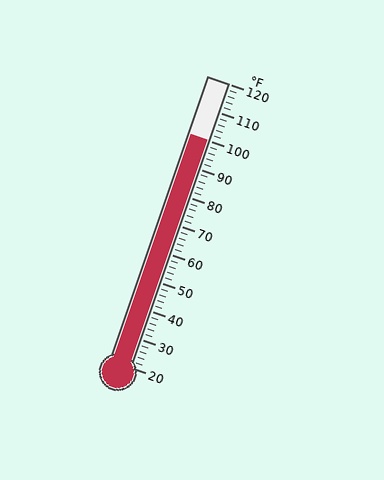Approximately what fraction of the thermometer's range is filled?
The thermometer is filled to approximately 80% of its range.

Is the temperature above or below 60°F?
The temperature is above 60°F.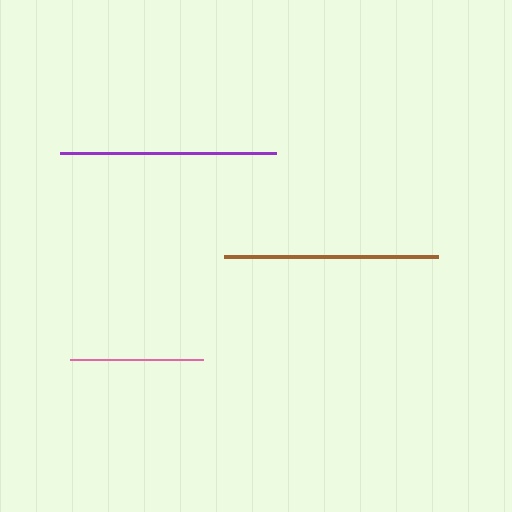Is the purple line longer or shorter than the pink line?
The purple line is longer than the pink line.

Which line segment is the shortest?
The pink line is the shortest at approximately 133 pixels.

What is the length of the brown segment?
The brown segment is approximately 214 pixels long.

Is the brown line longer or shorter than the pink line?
The brown line is longer than the pink line.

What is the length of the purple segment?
The purple segment is approximately 216 pixels long.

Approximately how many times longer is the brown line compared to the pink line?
The brown line is approximately 1.6 times the length of the pink line.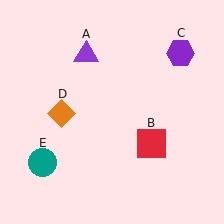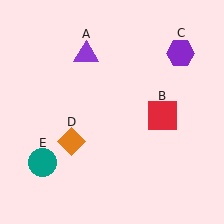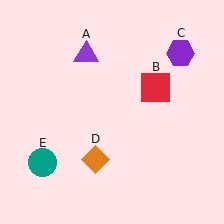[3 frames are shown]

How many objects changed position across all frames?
2 objects changed position: red square (object B), orange diamond (object D).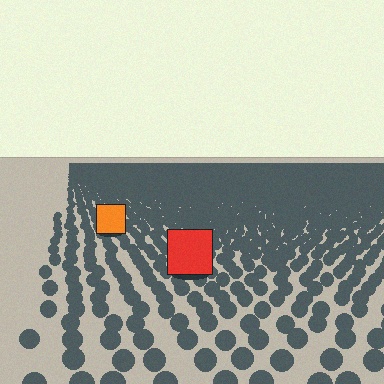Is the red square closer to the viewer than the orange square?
Yes. The red square is closer — you can tell from the texture gradient: the ground texture is coarser near it.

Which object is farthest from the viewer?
The orange square is farthest from the viewer. It appears smaller and the ground texture around it is denser.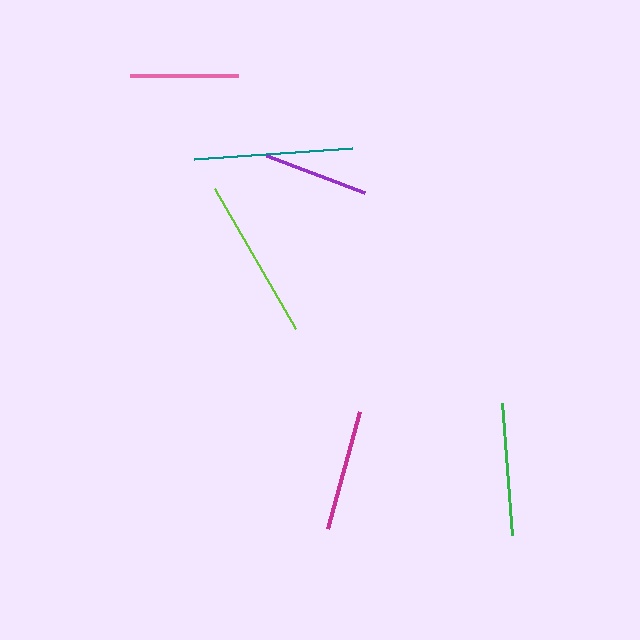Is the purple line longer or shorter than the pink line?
The pink line is longer than the purple line.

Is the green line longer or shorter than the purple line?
The green line is longer than the purple line.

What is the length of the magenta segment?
The magenta segment is approximately 120 pixels long.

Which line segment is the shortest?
The purple line is the shortest at approximately 105 pixels.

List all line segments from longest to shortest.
From longest to shortest: lime, teal, green, magenta, pink, purple.